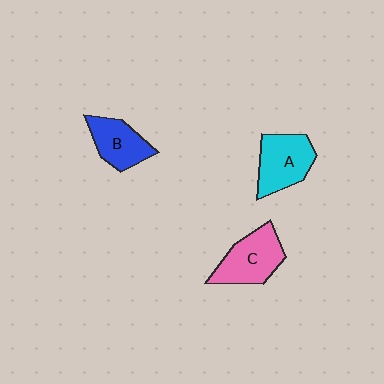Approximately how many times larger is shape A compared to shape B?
Approximately 1.2 times.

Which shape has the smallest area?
Shape B (blue).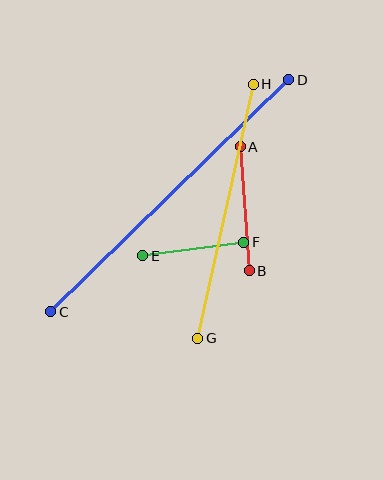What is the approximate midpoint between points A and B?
The midpoint is at approximately (245, 209) pixels.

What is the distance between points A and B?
The distance is approximately 124 pixels.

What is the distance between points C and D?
The distance is approximately 332 pixels.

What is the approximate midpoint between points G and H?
The midpoint is at approximately (226, 211) pixels.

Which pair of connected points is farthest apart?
Points C and D are farthest apart.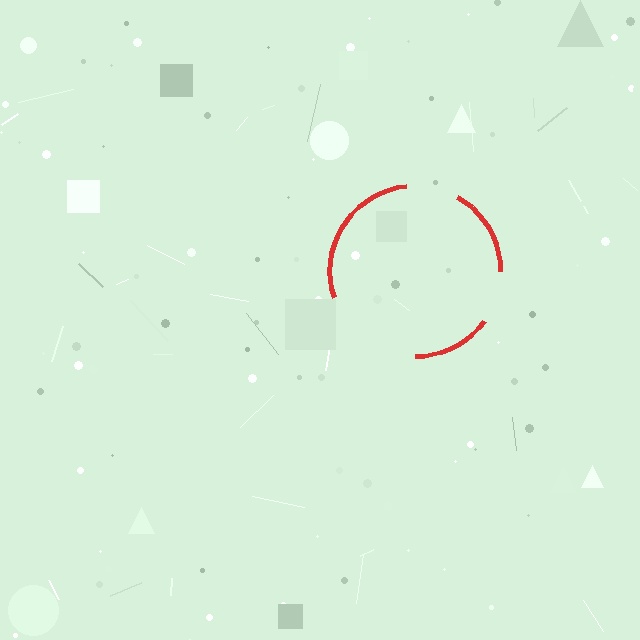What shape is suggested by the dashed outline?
The dashed outline suggests a circle.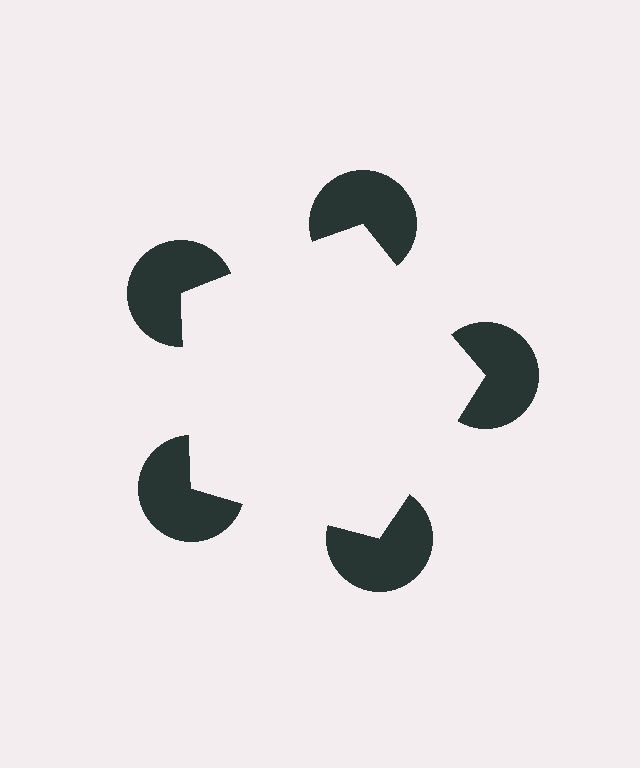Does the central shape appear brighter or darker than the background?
It typically appears slightly brighter than the background, even though no actual brightness change is drawn.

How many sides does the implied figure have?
5 sides.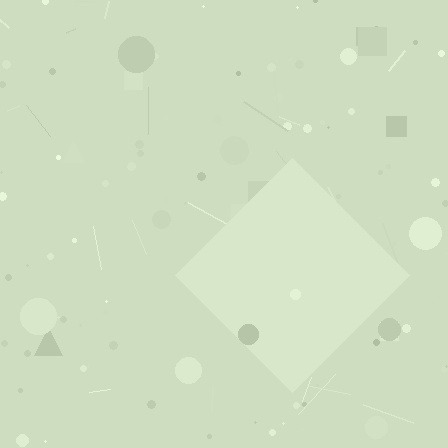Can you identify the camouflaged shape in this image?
The camouflaged shape is a diamond.